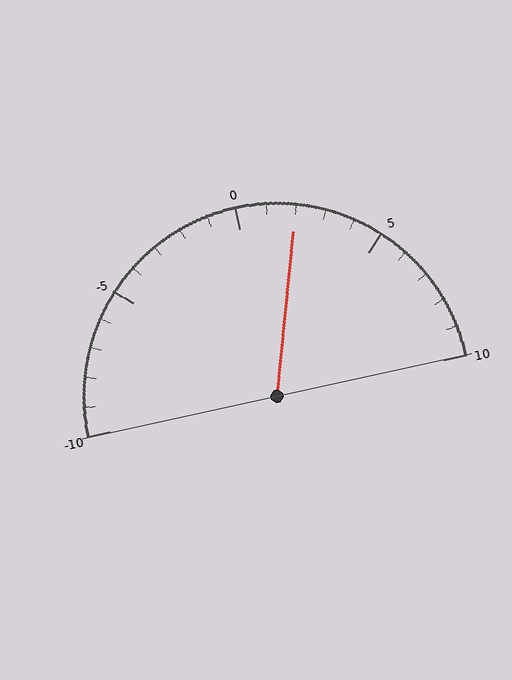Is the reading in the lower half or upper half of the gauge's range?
The reading is in the upper half of the range (-10 to 10).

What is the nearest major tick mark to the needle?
The nearest major tick mark is 0.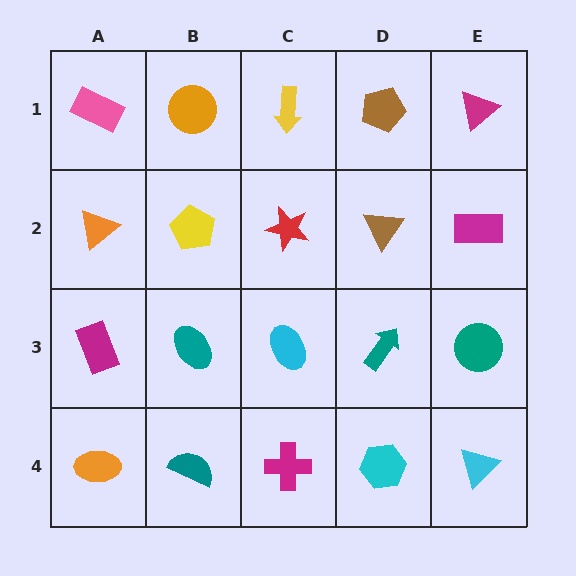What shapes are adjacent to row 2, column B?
An orange circle (row 1, column B), a teal ellipse (row 3, column B), an orange triangle (row 2, column A), a red star (row 2, column C).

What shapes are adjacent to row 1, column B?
A yellow pentagon (row 2, column B), a pink rectangle (row 1, column A), a yellow arrow (row 1, column C).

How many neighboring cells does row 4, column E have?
2.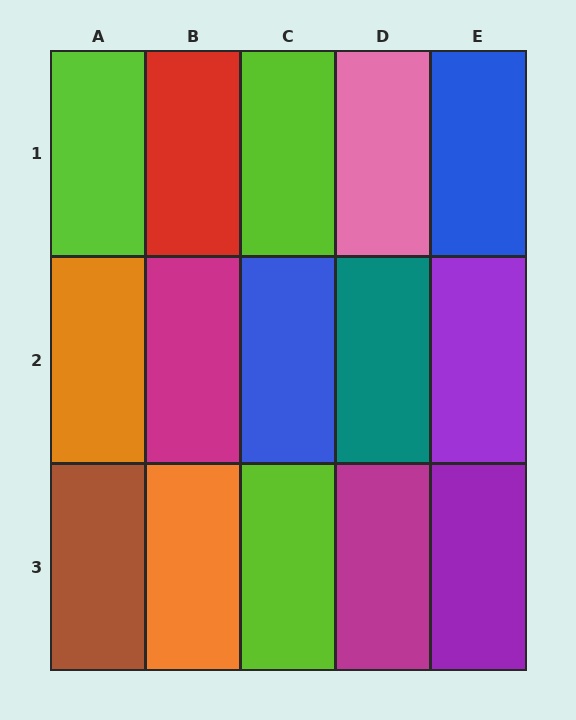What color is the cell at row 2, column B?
Magenta.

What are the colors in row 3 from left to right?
Brown, orange, lime, magenta, purple.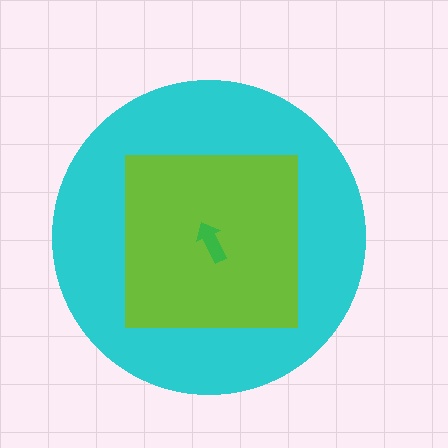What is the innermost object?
The green arrow.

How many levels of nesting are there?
3.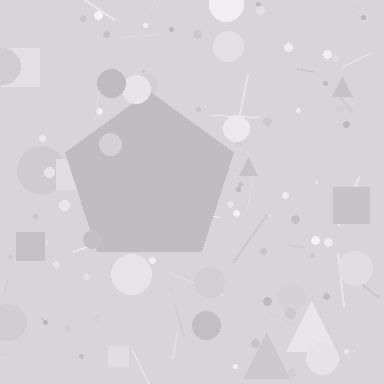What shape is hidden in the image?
A pentagon is hidden in the image.